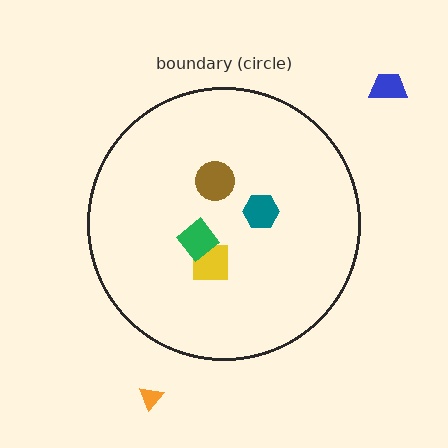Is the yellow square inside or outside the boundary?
Inside.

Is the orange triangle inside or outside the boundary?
Outside.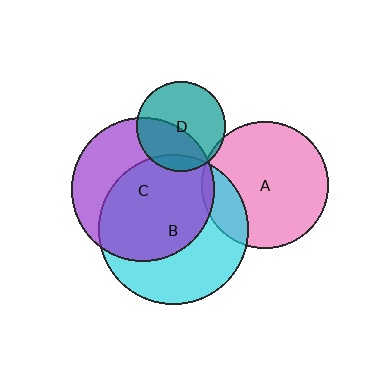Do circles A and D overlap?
Yes.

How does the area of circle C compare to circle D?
Approximately 2.6 times.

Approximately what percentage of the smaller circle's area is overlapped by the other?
Approximately 5%.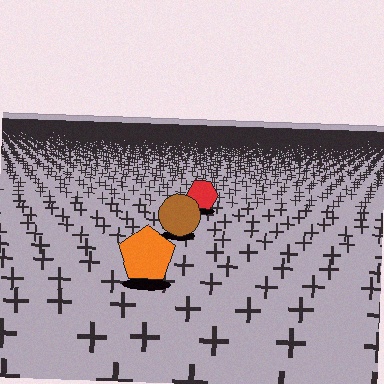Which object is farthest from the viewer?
The red hexagon is farthest from the viewer. It appears smaller and the ground texture around it is denser.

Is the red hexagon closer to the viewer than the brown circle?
No. The brown circle is closer — you can tell from the texture gradient: the ground texture is coarser near it.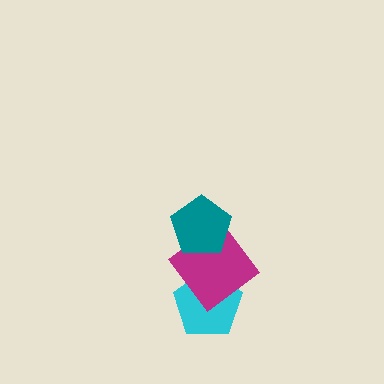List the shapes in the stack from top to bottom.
From top to bottom: the teal pentagon, the magenta diamond, the cyan pentagon.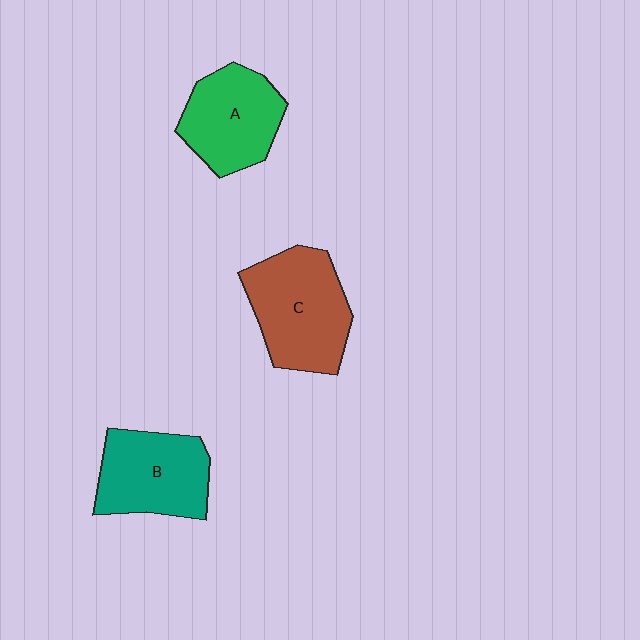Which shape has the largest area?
Shape C (brown).